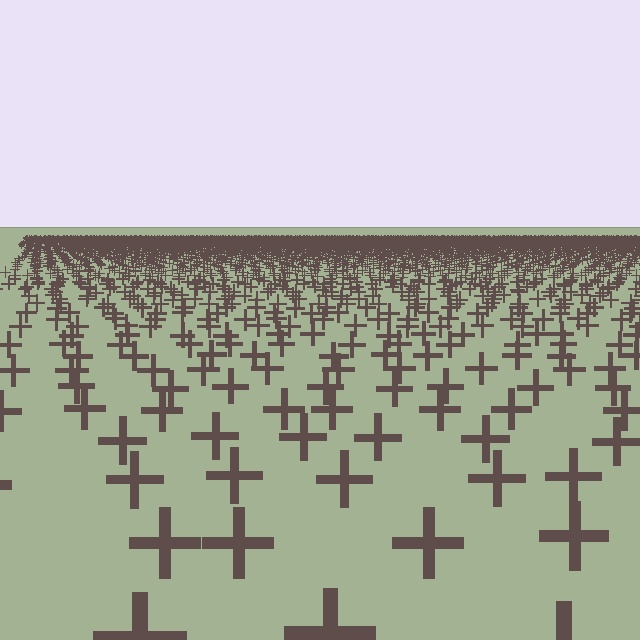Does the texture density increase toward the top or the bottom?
Density increases toward the top.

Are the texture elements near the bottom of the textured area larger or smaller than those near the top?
Larger. Near the bottom, elements are closer to the viewer and appear at a bigger on-screen size.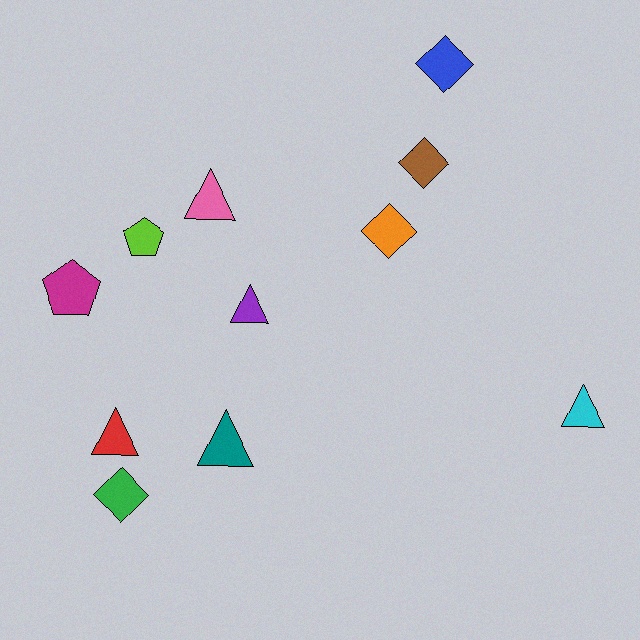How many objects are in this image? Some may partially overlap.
There are 11 objects.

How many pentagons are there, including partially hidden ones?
There are 2 pentagons.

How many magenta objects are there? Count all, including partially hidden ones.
There is 1 magenta object.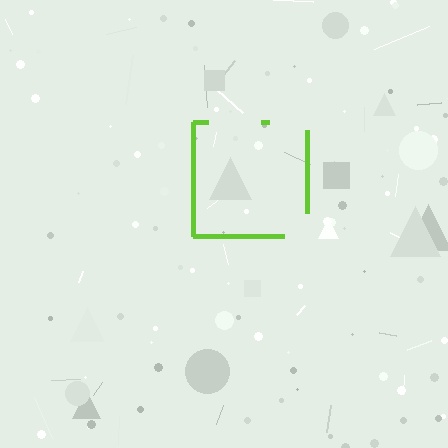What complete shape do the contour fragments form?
The contour fragments form a square.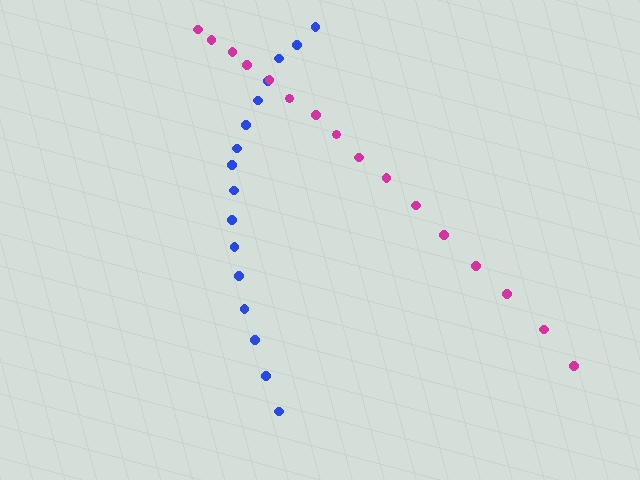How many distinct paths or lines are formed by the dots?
There are 2 distinct paths.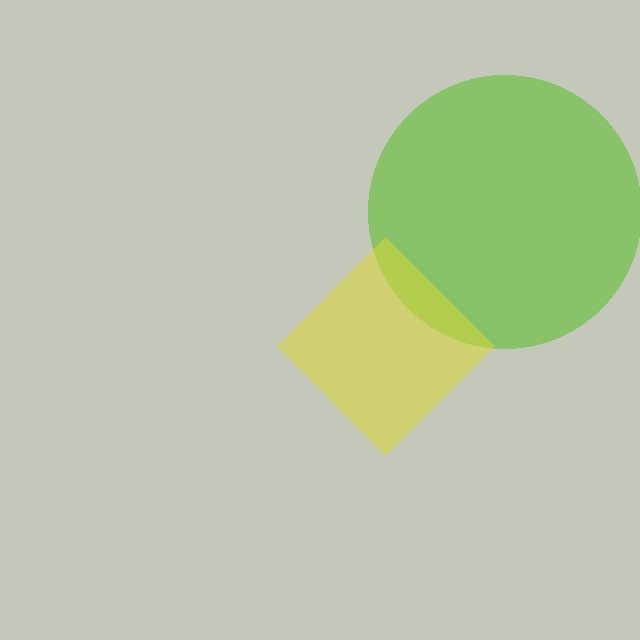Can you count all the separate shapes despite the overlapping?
Yes, there are 2 separate shapes.